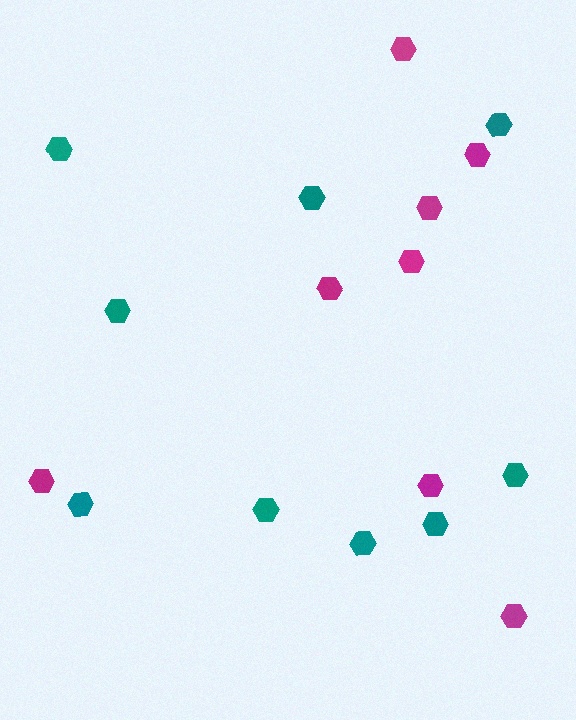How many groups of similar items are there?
There are 2 groups: one group of teal hexagons (9) and one group of magenta hexagons (8).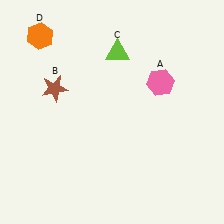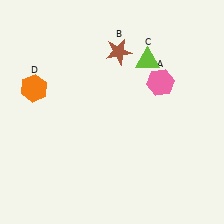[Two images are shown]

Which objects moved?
The objects that moved are: the brown star (B), the lime triangle (C), the orange hexagon (D).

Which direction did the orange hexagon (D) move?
The orange hexagon (D) moved down.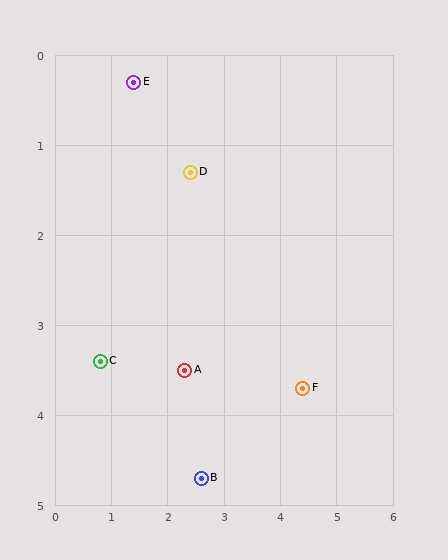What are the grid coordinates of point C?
Point C is at approximately (0.8, 3.4).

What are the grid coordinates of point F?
Point F is at approximately (4.4, 3.7).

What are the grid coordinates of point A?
Point A is at approximately (2.3, 3.5).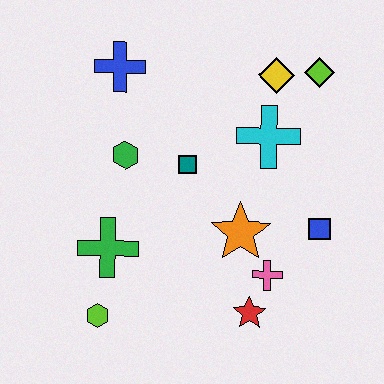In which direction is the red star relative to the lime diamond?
The red star is below the lime diamond.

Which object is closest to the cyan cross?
The yellow diamond is closest to the cyan cross.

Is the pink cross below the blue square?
Yes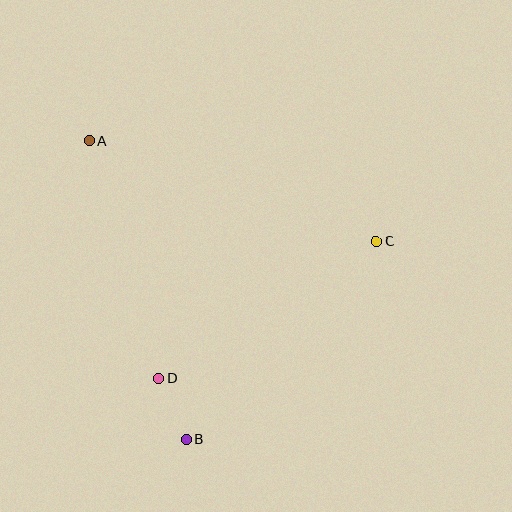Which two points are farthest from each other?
Points A and B are farthest from each other.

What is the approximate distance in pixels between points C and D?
The distance between C and D is approximately 257 pixels.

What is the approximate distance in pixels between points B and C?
The distance between B and C is approximately 275 pixels.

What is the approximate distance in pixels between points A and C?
The distance between A and C is approximately 304 pixels.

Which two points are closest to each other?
Points B and D are closest to each other.